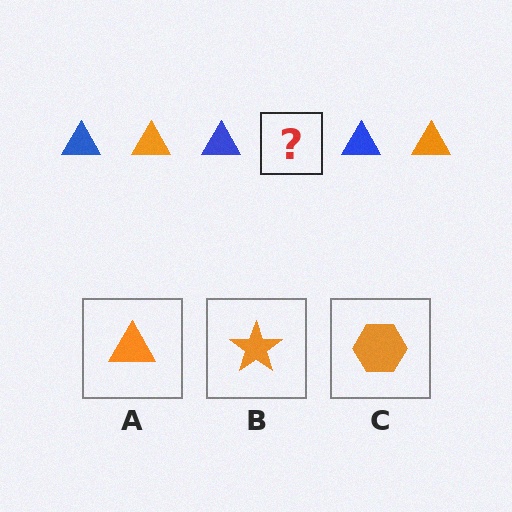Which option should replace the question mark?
Option A.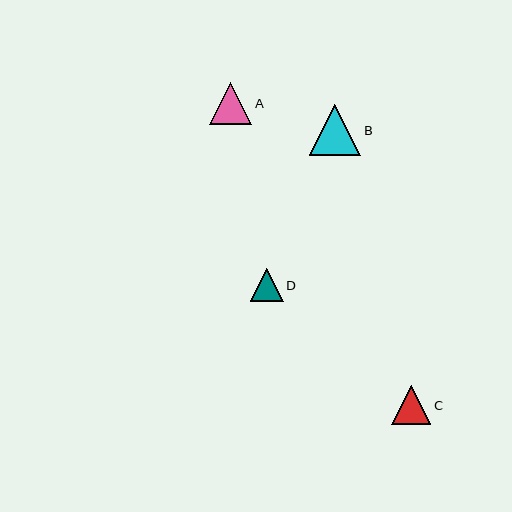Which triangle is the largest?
Triangle B is the largest with a size of approximately 51 pixels.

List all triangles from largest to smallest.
From largest to smallest: B, A, C, D.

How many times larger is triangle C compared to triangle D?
Triangle C is approximately 1.2 times the size of triangle D.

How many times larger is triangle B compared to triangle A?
Triangle B is approximately 1.2 times the size of triangle A.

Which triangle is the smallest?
Triangle D is the smallest with a size of approximately 33 pixels.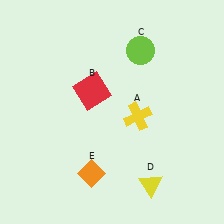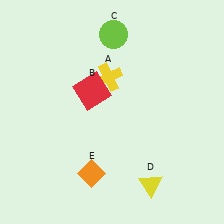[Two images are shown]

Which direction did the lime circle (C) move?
The lime circle (C) moved left.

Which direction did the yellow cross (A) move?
The yellow cross (A) moved up.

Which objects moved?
The objects that moved are: the yellow cross (A), the lime circle (C).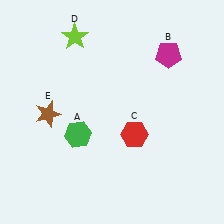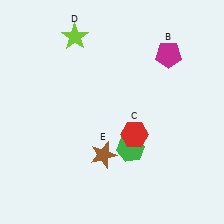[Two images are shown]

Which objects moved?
The objects that moved are: the green hexagon (A), the brown star (E).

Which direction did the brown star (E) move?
The brown star (E) moved right.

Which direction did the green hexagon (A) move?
The green hexagon (A) moved right.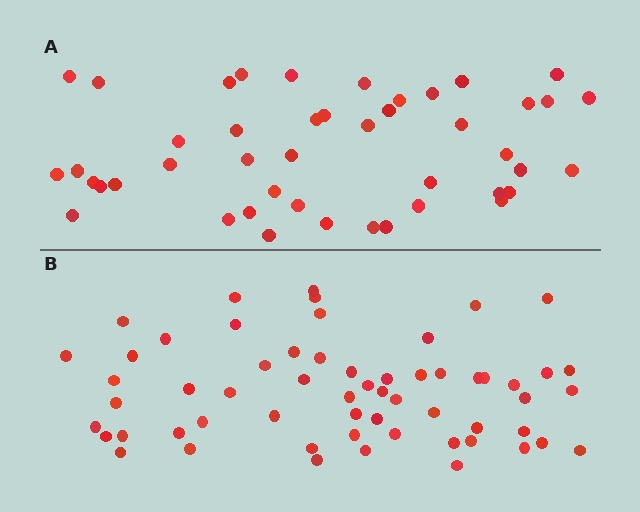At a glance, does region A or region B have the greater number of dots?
Region B (the bottom region) has more dots.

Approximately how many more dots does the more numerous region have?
Region B has approximately 15 more dots than region A.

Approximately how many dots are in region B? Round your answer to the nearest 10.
About 60 dots. (The exact count is 59, which rounds to 60.)